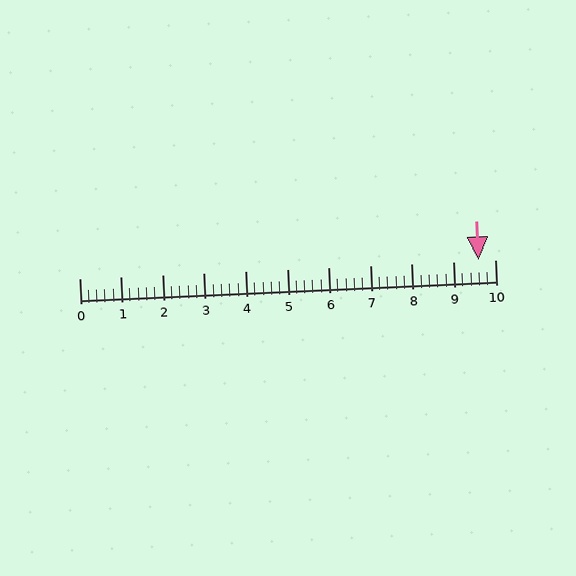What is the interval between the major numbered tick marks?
The major tick marks are spaced 1 units apart.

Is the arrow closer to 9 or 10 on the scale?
The arrow is closer to 10.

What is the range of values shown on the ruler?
The ruler shows values from 0 to 10.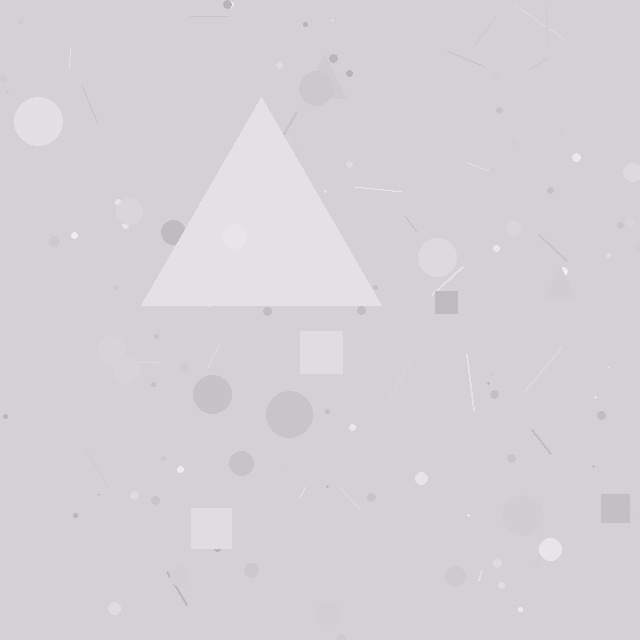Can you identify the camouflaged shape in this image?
The camouflaged shape is a triangle.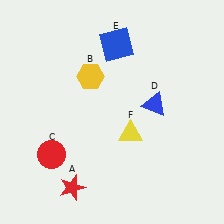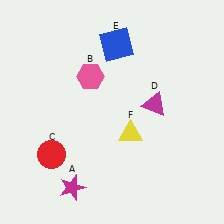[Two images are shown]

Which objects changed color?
A changed from red to magenta. B changed from yellow to pink. D changed from blue to magenta.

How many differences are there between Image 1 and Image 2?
There are 3 differences between the two images.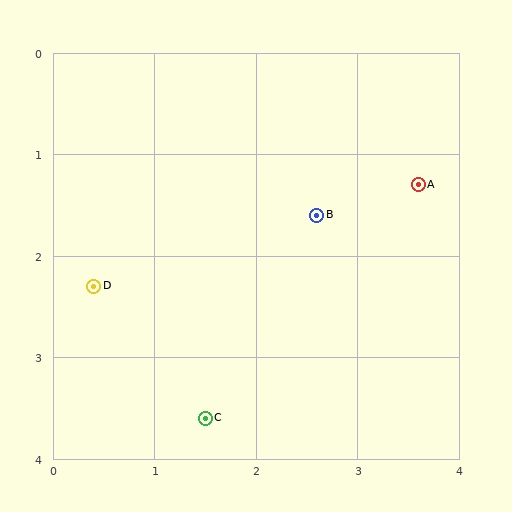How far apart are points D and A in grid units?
Points D and A are about 3.4 grid units apart.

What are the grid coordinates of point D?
Point D is at approximately (0.4, 2.3).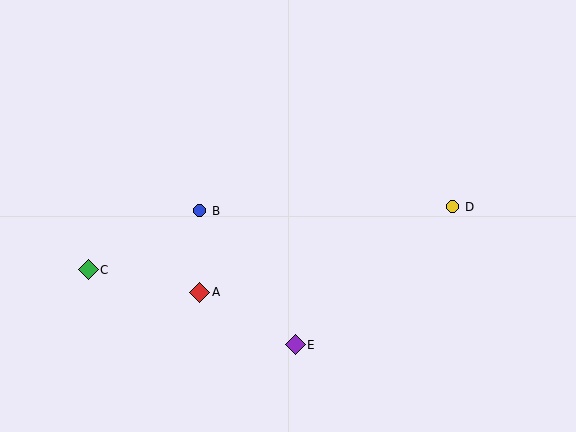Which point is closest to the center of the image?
Point B at (200, 211) is closest to the center.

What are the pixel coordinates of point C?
Point C is at (88, 270).